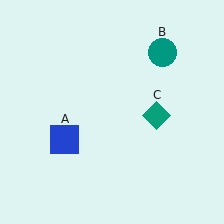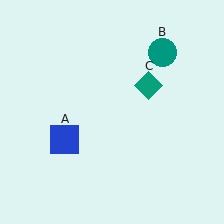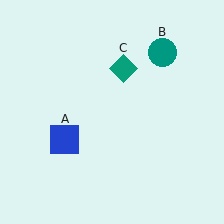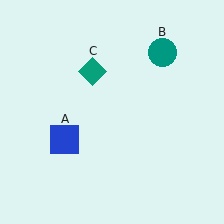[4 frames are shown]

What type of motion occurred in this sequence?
The teal diamond (object C) rotated counterclockwise around the center of the scene.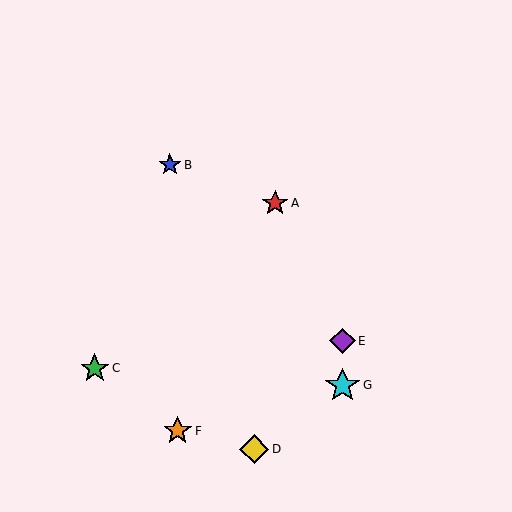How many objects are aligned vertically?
2 objects (E, G) are aligned vertically.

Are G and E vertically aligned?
Yes, both are at x≈343.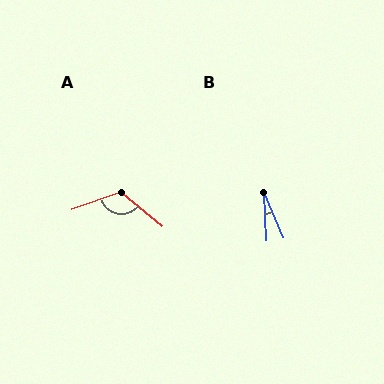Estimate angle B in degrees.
Approximately 20 degrees.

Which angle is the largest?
A, at approximately 121 degrees.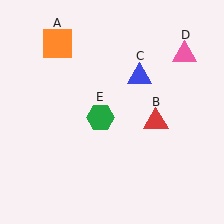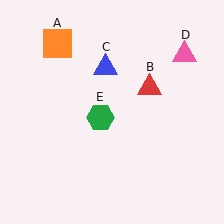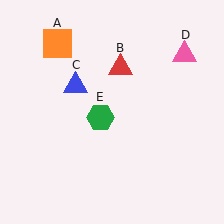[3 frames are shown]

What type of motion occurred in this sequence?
The red triangle (object B), blue triangle (object C) rotated counterclockwise around the center of the scene.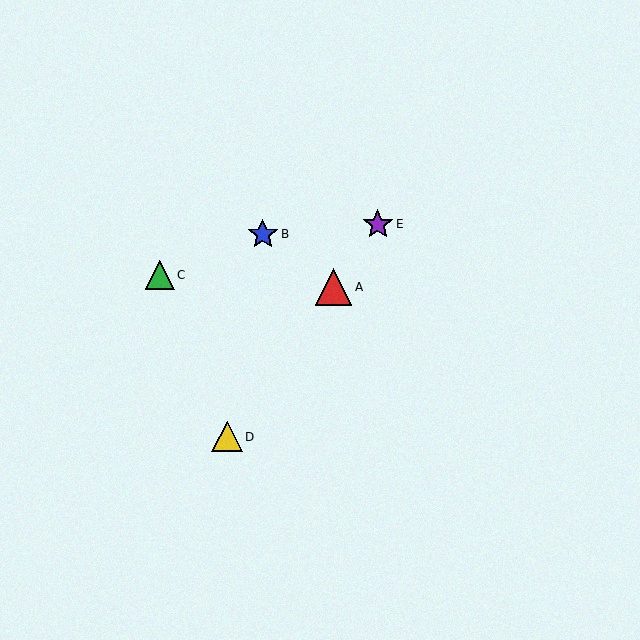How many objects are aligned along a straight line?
3 objects (A, D, E) are aligned along a straight line.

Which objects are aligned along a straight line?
Objects A, D, E are aligned along a straight line.